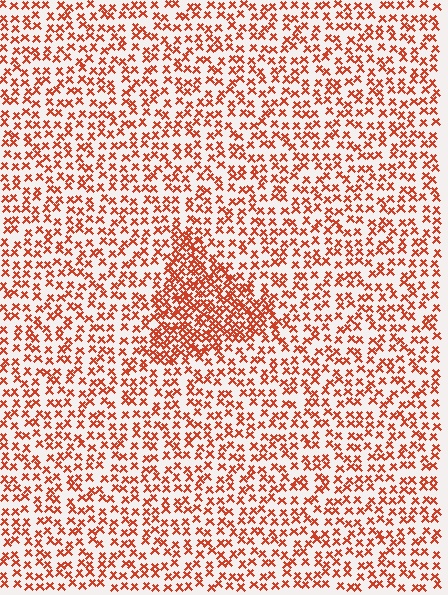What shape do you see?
I see a triangle.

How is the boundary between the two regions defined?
The boundary is defined by a change in element density (approximately 2.1x ratio). All elements are the same color, size, and shape.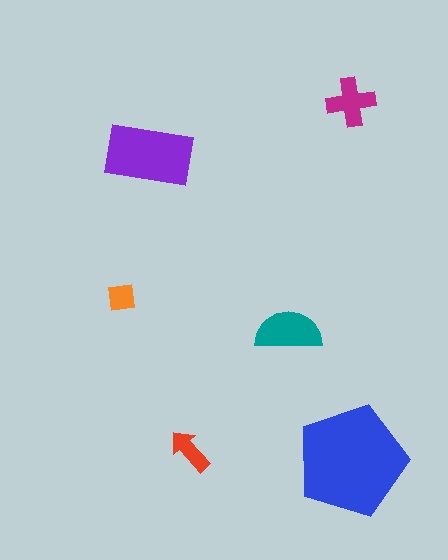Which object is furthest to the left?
The orange square is leftmost.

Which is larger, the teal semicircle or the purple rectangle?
The purple rectangle.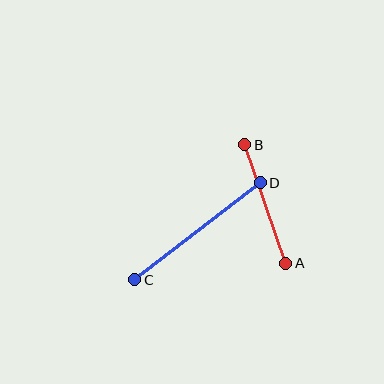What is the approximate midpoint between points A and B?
The midpoint is at approximately (265, 204) pixels.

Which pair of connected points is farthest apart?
Points C and D are farthest apart.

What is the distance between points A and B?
The distance is approximately 125 pixels.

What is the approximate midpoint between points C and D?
The midpoint is at approximately (198, 231) pixels.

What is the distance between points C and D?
The distance is approximately 158 pixels.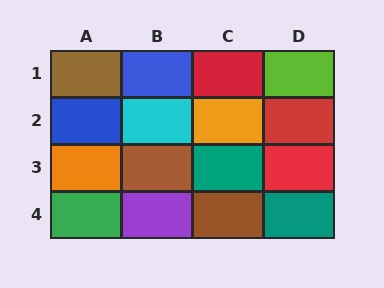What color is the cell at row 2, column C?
Orange.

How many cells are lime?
1 cell is lime.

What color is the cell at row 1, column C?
Red.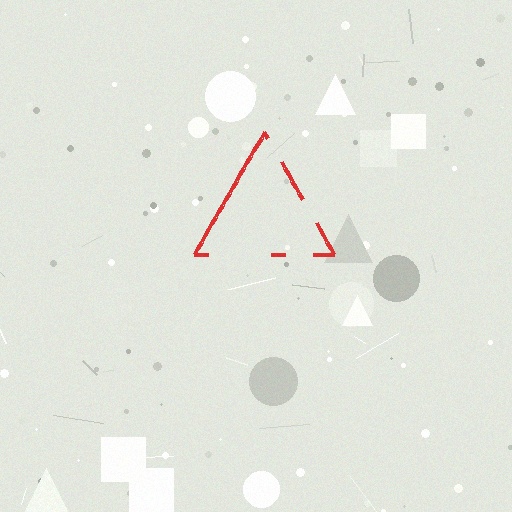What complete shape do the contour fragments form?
The contour fragments form a triangle.